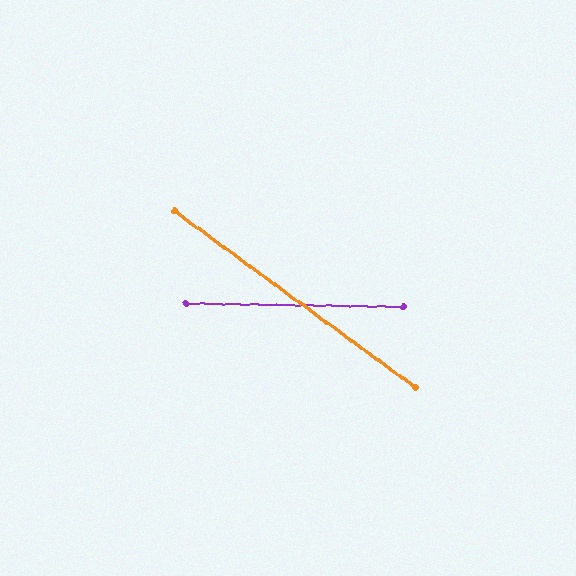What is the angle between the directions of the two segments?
Approximately 35 degrees.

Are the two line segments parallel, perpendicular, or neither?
Neither parallel nor perpendicular — they differ by about 35°.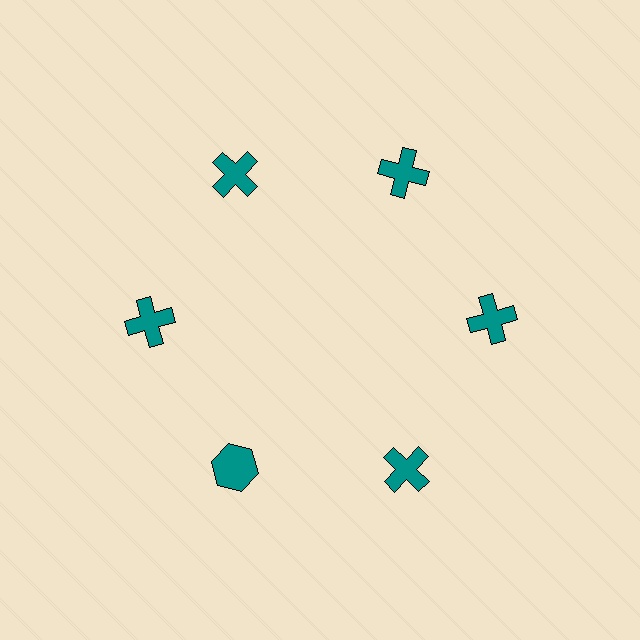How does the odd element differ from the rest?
It has a different shape: hexagon instead of cross.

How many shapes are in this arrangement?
There are 6 shapes arranged in a ring pattern.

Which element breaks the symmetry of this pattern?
The teal hexagon at roughly the 7 o'clock position breaks the symmetry. All other shapes are teal crosses.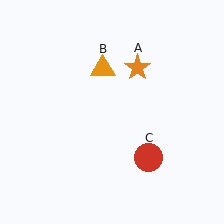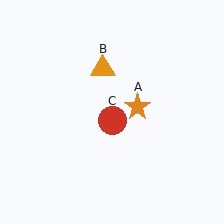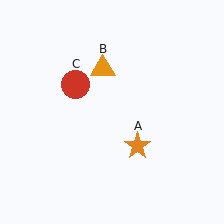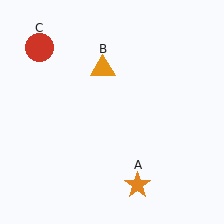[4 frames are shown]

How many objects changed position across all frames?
2 objects changed position: orange star (object A), red circle (object C).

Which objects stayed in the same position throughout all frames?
Orange triangle (object B) remained stationary.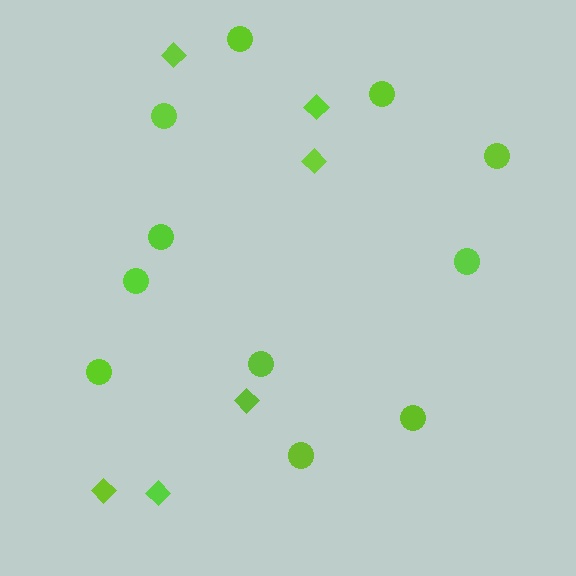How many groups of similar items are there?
There are 2 groups: one group of diamonds (6) and one group of circles (11).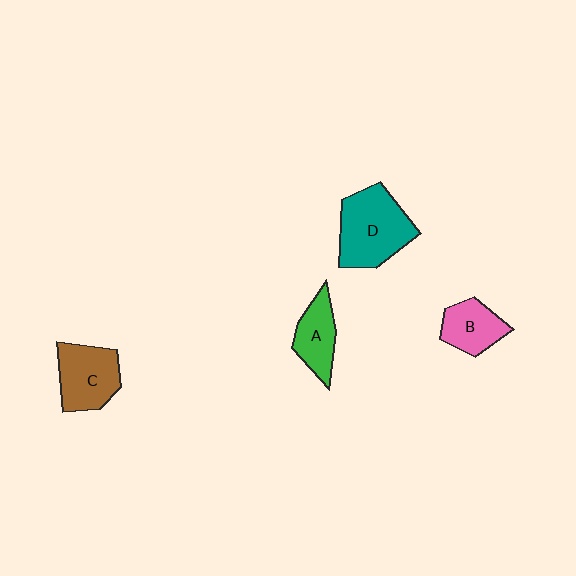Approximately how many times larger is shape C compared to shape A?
Approximately 1.3 times.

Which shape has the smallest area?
Shape B (pink).